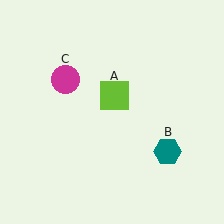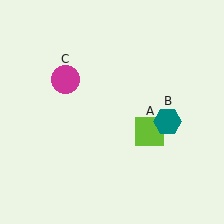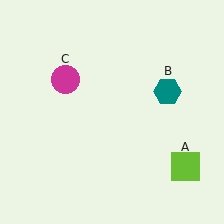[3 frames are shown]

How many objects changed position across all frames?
2 objects changed position: lime square (object A), teal hexagon (object B).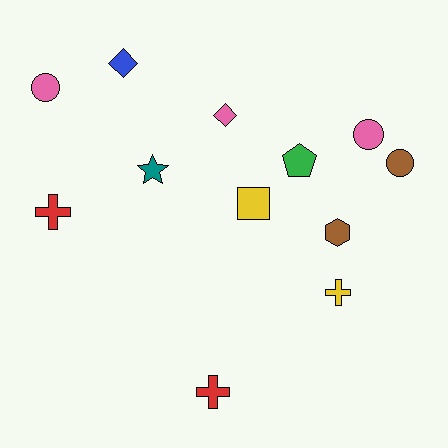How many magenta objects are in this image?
There are no magenta objects.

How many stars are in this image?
There is 1 star.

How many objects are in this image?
There are 12 objects.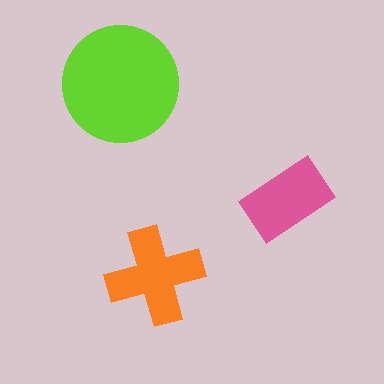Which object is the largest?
The lime circle.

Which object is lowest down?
The orange cross is bottommost.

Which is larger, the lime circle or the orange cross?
The lime circle.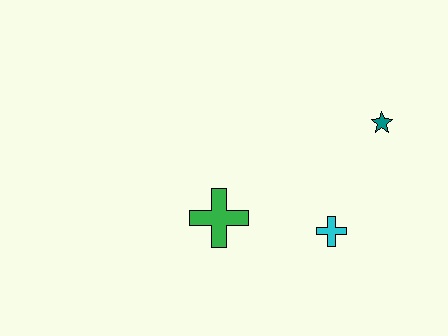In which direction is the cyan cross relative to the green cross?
The cyan cross is to the right of the green cross.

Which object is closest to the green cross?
The cyan cross is closest to the green cross.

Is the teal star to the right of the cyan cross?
Yes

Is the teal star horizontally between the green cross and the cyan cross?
No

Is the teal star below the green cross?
No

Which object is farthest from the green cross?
The teal star is farthest from the green cross.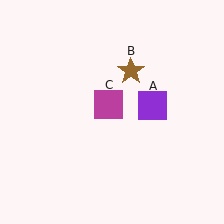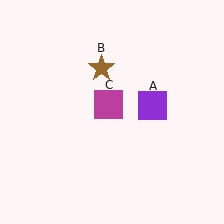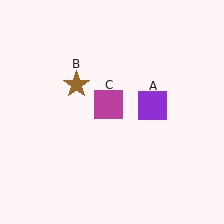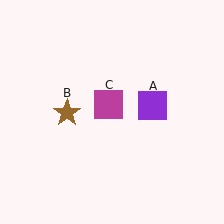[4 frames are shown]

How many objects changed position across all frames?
1 object changed position: brown star (object B).